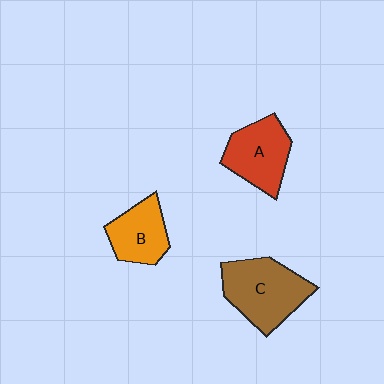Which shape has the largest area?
Shape C (brown).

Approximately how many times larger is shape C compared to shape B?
Approximately 1.5 times.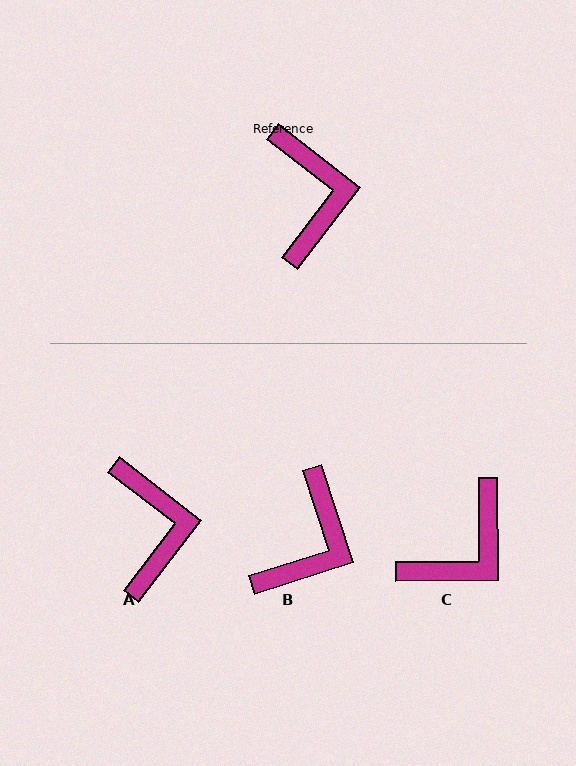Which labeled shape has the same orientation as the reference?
A.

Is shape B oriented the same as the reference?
No, it is off by about 35 degrees.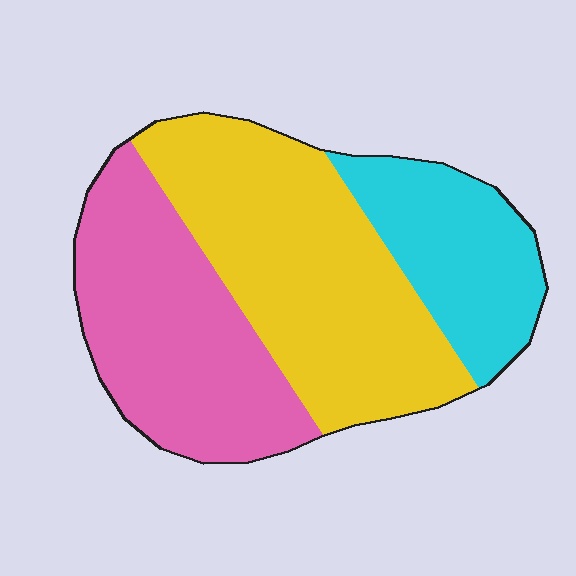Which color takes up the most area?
Yellow, at roughly 45%.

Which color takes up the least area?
Cyan, at roughly 20%.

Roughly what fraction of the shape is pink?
Pink takes up between a quarter and a half of the shape.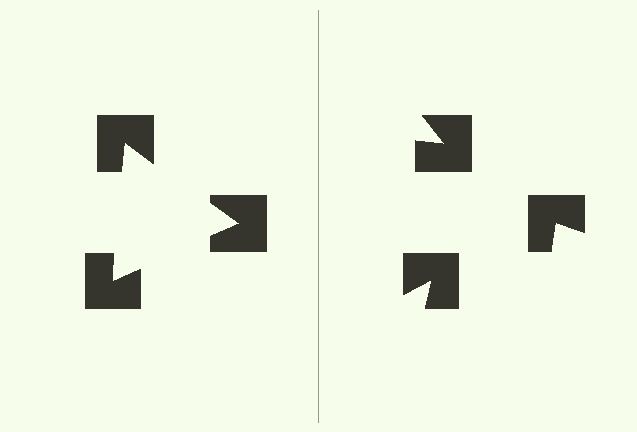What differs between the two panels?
The notched squares are positioned identically on both sides; only the wedge orientations differ. On the left they align to a triangle; on the right they are misaligned.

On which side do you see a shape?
An illusory triangle appears on the left side. On the right side the wedge cuts are rotated, so no coherent shape forms.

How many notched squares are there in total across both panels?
6 — 3 on each side.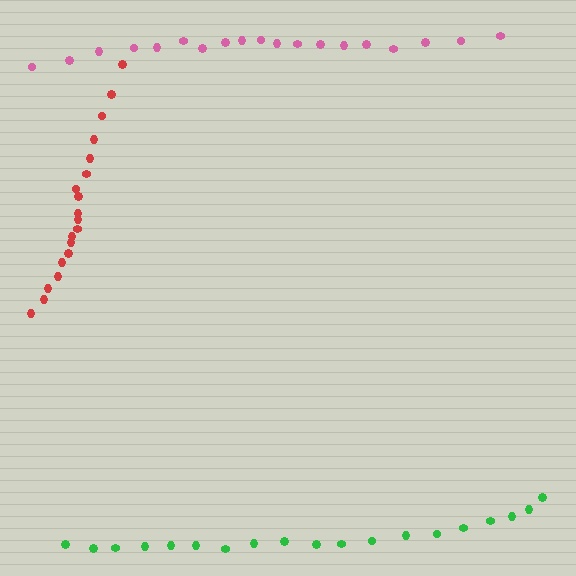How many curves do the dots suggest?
There are 3 distinct paths.